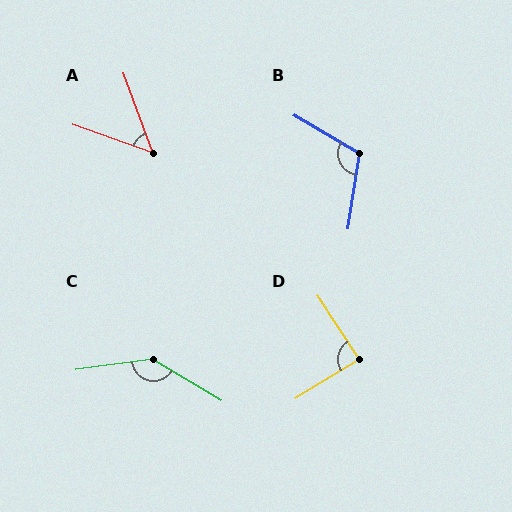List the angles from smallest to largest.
A (50°), D (89°), B (112°), C (142°).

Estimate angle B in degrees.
Approximately 112 degrees.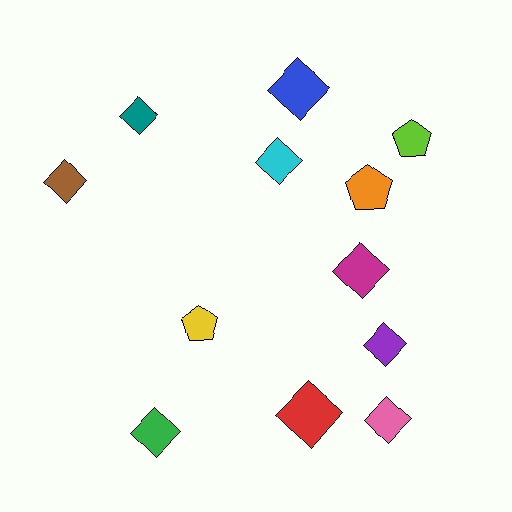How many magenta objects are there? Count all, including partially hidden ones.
There is 1 magenta object.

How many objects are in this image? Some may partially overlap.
There are 12 objects.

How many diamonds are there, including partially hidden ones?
There are 9 diamonds.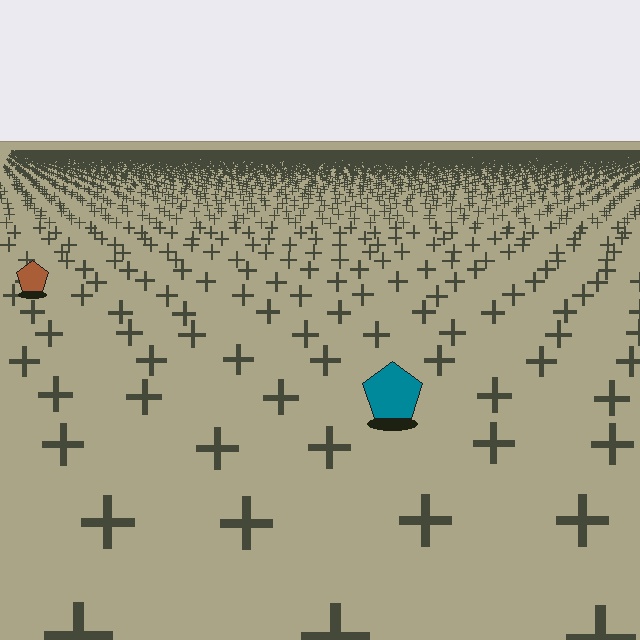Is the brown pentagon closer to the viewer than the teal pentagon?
No. The teal pentagon is closer — you can tell from the texture gradient: the ground texture is coarser near it.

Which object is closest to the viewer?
The teal pentagon is closest. The texture marks near it are larger and more spread out.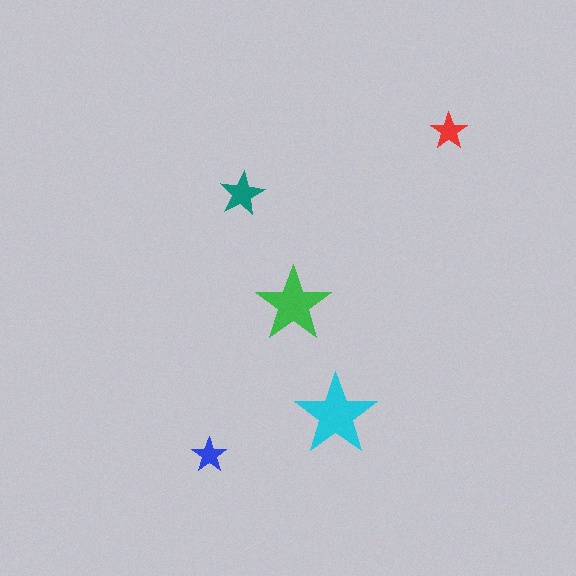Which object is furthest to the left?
The blue star is leftmost.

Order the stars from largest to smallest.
the cyan one, the green one, the teal one, the red one, the blue one.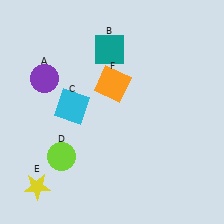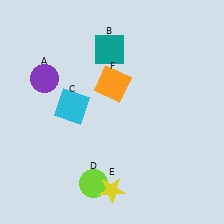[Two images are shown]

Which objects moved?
The objects that moved are: the lime circle (D), the yellow star (E).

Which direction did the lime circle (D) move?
The lime circle (D) moved right.